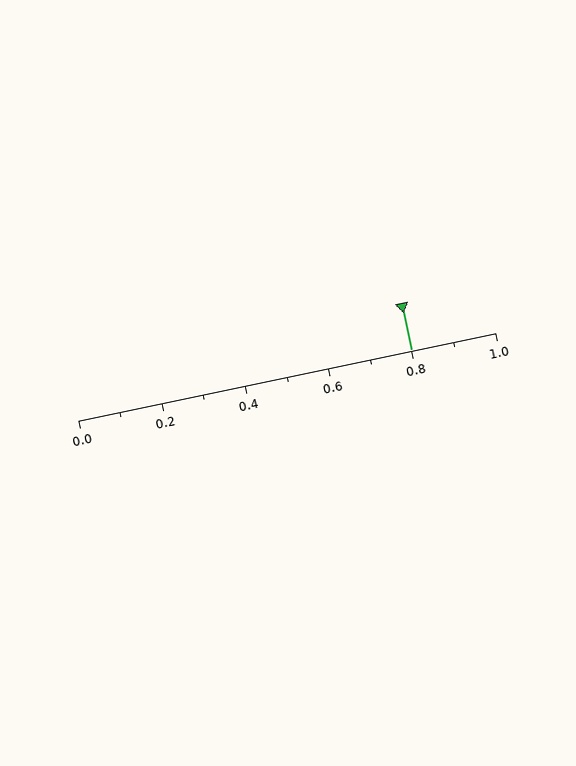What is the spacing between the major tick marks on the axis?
The major ticks are spaced 0.2 apart.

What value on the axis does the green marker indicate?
The marker indicates approximately 0.8.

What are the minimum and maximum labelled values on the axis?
The axis runs from 0.0 to 1.0.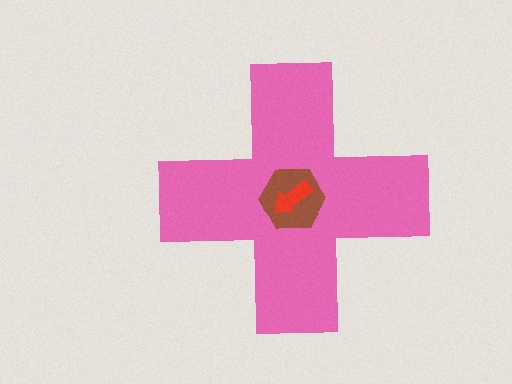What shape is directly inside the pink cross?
The brown hexagon.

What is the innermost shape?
The red arrow.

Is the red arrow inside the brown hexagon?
Yes.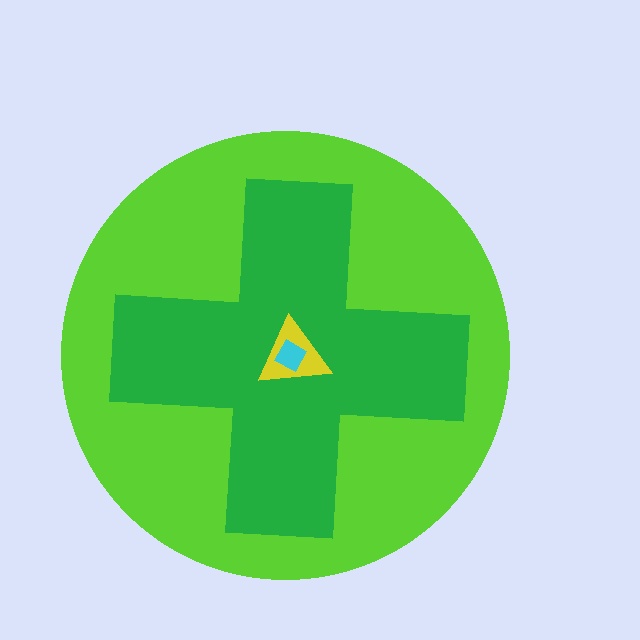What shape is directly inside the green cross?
The yellow triangle.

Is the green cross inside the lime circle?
Yes.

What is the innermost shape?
The cyan diamond.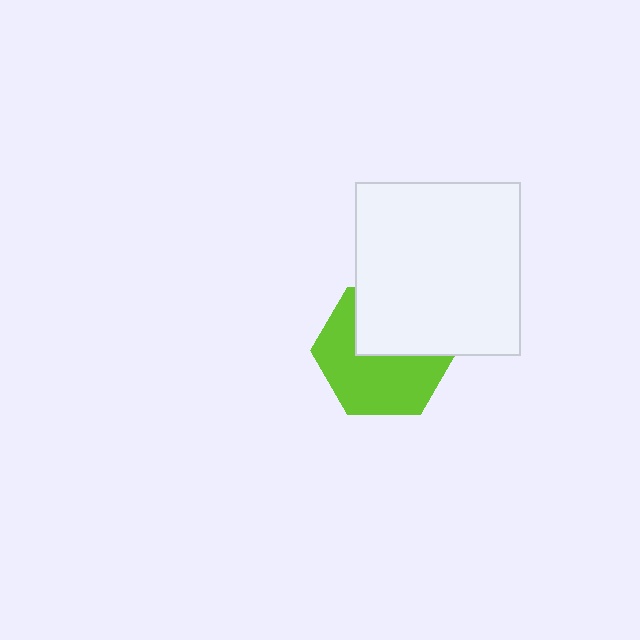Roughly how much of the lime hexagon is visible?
About half of it is visible (roughly 59%).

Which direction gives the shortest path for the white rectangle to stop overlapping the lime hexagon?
Moving up gives the shortest separation.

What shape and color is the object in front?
The object in front is a white rectangle.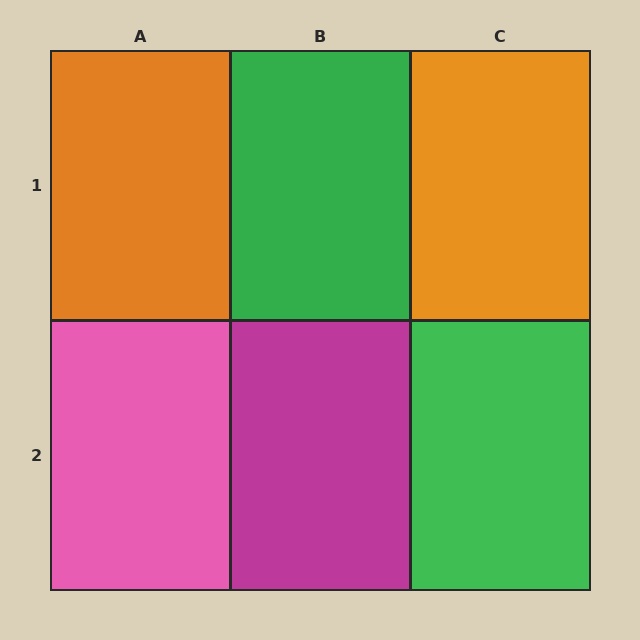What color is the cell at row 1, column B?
Green.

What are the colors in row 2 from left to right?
Pink, magenta, green.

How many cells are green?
2 cells are green.